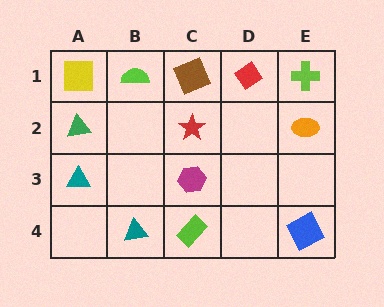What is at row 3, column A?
A teal triangle.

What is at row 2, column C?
A red star.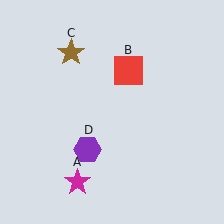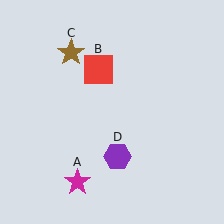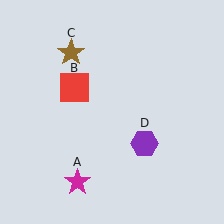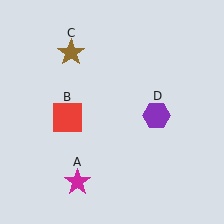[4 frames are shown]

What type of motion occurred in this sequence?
The red square (object B), purple hexagon (object D) rotated counterclockwise around the center of the scene.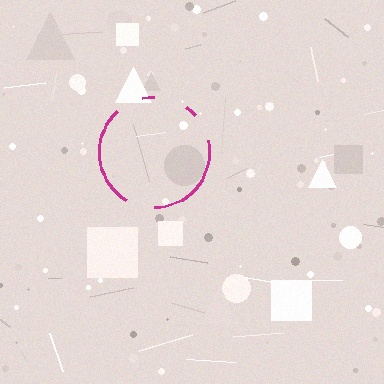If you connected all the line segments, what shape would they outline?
They would outline a circle.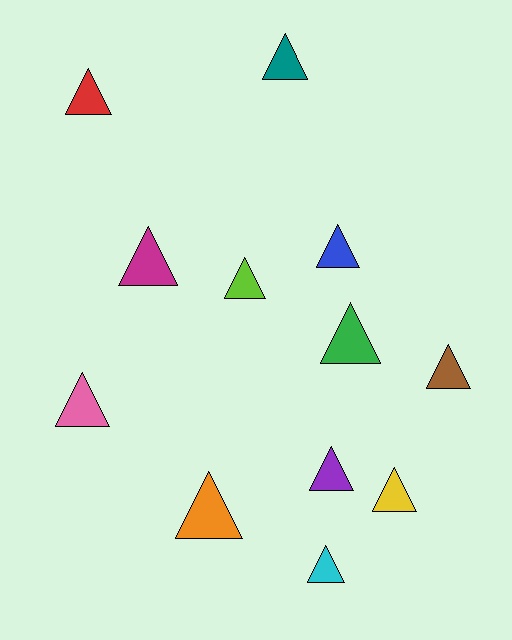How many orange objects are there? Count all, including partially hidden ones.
There is 1 orange object.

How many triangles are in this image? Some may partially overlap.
There are 12 triangles.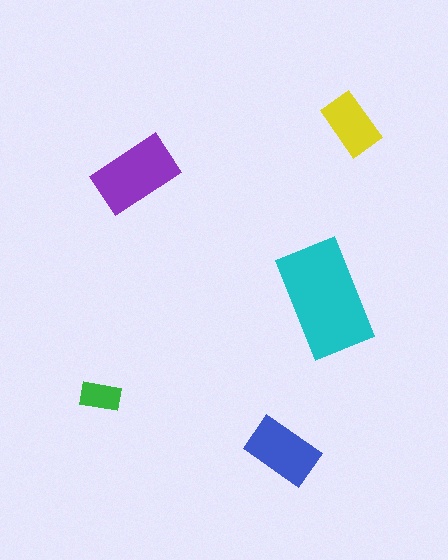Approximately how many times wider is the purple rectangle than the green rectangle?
About 2 times wider.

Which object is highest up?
The yellow rectangle is topmost.